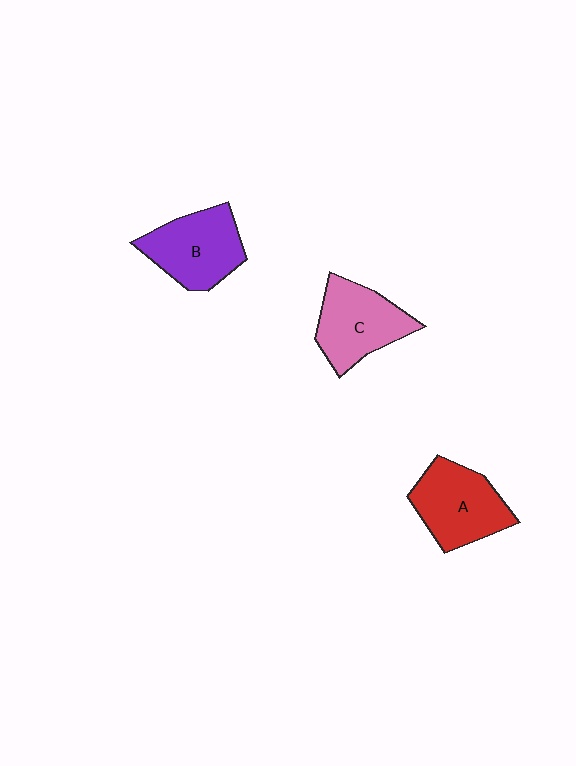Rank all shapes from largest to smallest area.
From largest to smallest: A (red), B (purple), C (pink).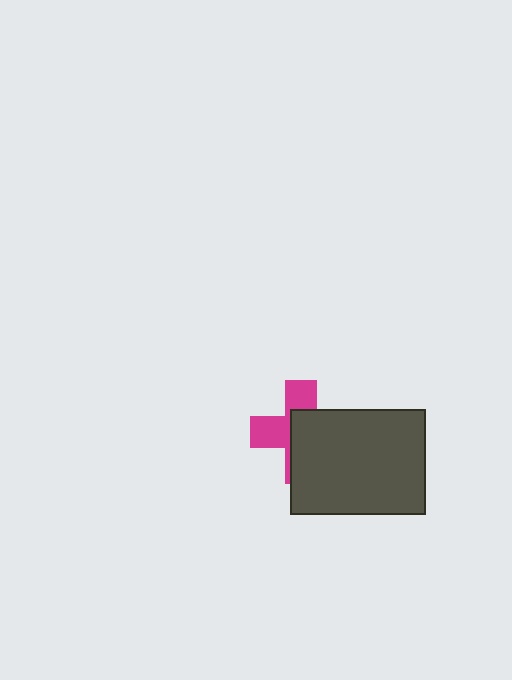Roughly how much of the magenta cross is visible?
A small part of it is visible (roughly 43%).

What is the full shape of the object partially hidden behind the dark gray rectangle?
The partially hidden object is a magenta cross.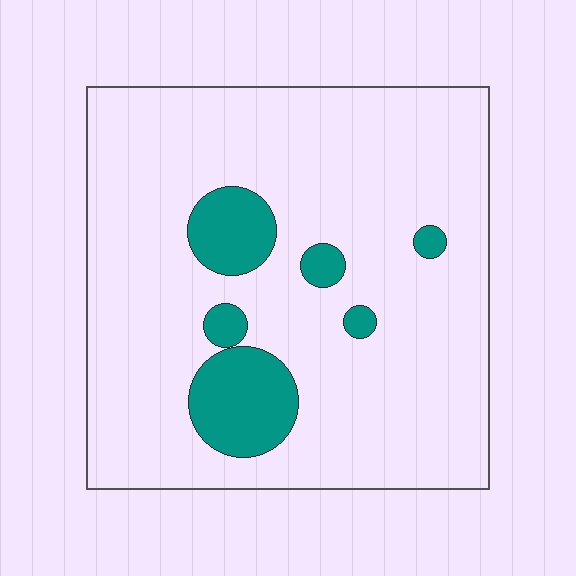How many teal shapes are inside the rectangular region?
6.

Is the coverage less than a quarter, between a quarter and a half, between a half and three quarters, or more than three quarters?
Less than a quarter.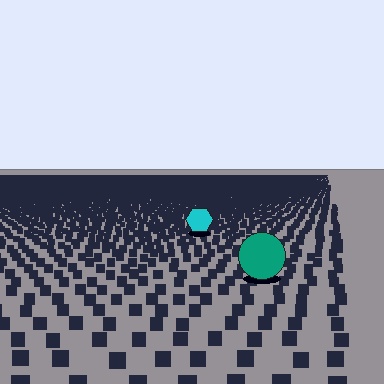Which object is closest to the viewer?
The teal circle is closest. The texture marks near it are larger and more spread out.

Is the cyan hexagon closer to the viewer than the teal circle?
No. The teal circle is closer — you can tell from the texture gradient: the ground texture is coarser near it.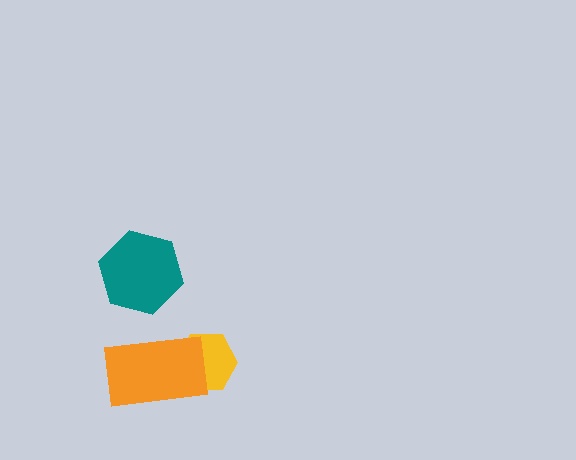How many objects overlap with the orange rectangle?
1 object overlaps with the orange rectangle.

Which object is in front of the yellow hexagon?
The orange rectangle is in front of the yellow hexagon.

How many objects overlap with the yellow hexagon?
1 object overlaps with the yellow hexagon.